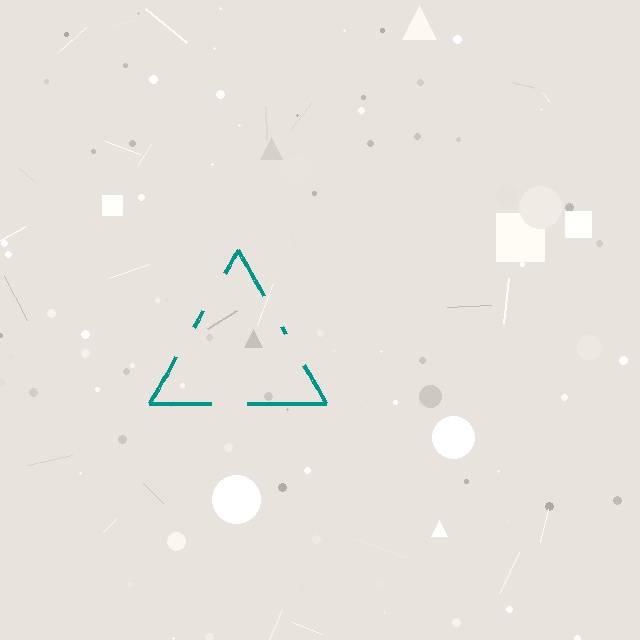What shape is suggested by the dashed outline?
The dashed outline suggests a triangle.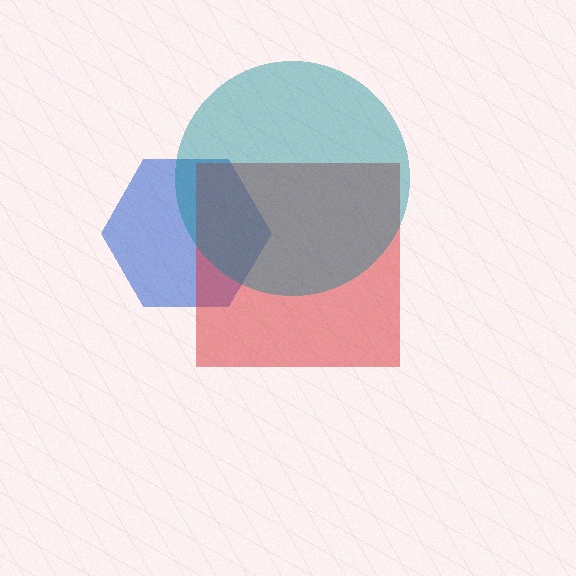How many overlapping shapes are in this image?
There are 3 overlapping shapes in the image.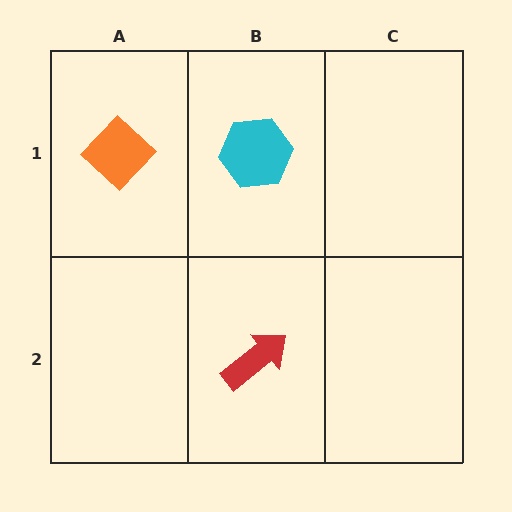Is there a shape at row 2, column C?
No, that cell is empty.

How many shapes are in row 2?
1 shape.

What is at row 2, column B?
A red arrow.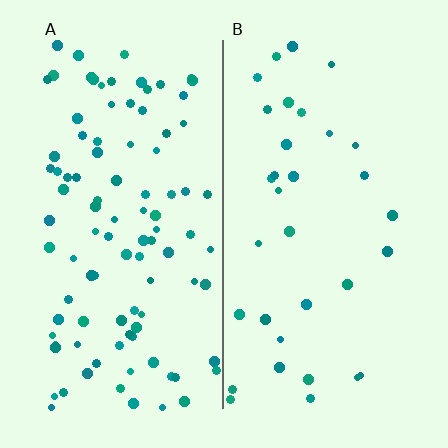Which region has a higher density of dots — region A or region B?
A (the left).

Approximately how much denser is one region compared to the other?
Approximately 2.9× — region A over region B.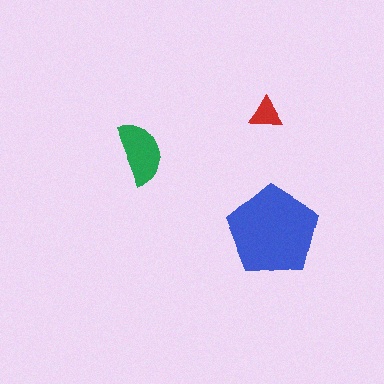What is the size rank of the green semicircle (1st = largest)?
2nd.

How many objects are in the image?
There are 3 objects in the image.